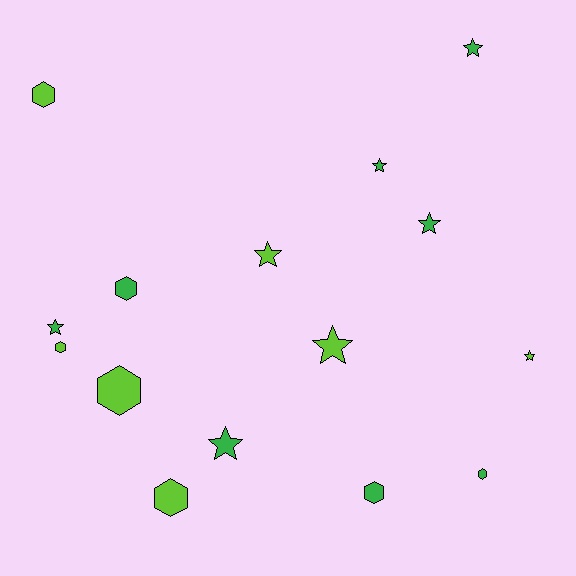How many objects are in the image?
There are 15 objects.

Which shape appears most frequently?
Star, with 8 objects.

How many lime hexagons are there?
There are 4 lime hexagons.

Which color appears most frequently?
Green, with 8 objects.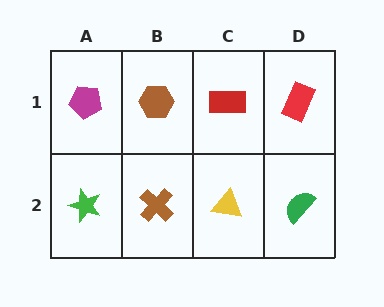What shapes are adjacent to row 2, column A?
A magenta pentagon (row 1, column A), a brown cross (row 2, column B).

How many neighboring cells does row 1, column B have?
3.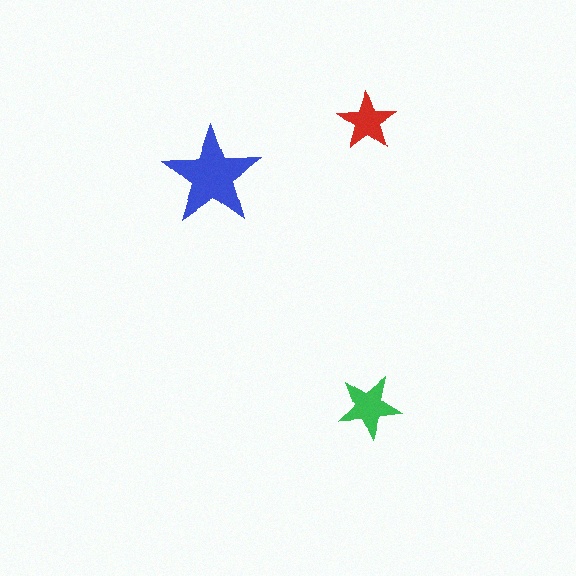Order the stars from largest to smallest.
the blue one, the green one, the red one.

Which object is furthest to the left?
The blue star is leftmost.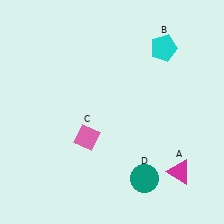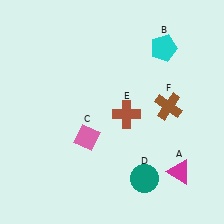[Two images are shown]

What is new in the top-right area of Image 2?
A brown cross (F) was added in the top-right area of Image 2.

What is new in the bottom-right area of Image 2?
A brown cross (E) was added in the bottom-right area of Image 2.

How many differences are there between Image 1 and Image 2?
There are 2 differences between the two images.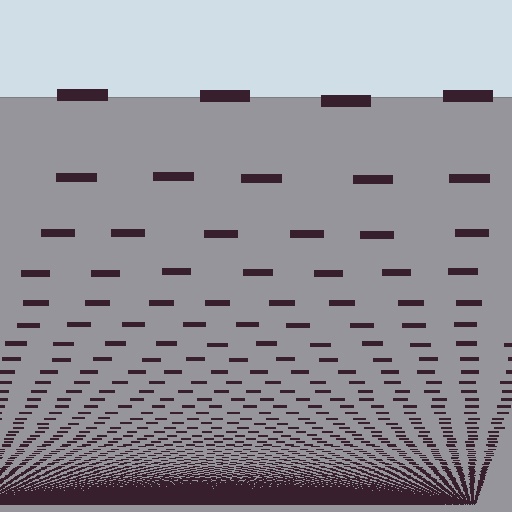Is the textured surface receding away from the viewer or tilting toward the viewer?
The surface appears to tilt toward the viewer. Texture elements get larger and sparser toward the top.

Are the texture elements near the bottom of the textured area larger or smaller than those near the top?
Smaller. The gradient is inverted — elements near the bottom are smaller and denser.